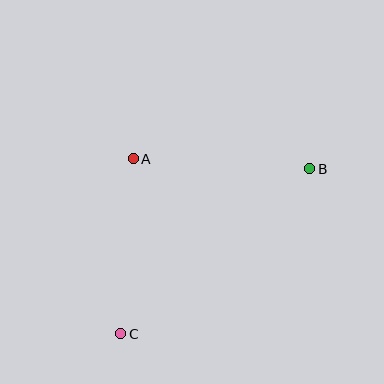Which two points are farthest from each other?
Points B and C are farthest from each other.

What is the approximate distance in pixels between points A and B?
The distance between A and B is approximately 177 pixels.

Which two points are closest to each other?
Points A and C are closest to each other.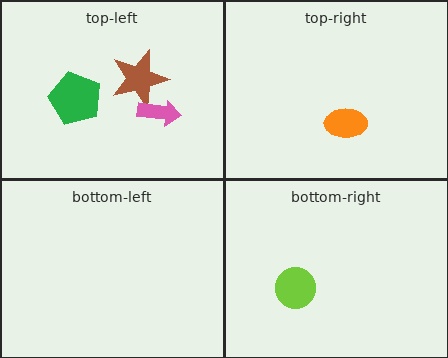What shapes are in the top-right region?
The orange ellipse.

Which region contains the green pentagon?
The top-left region.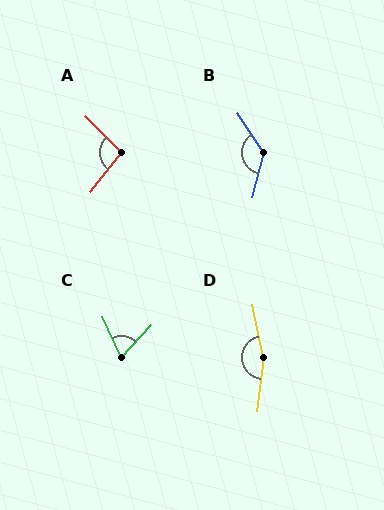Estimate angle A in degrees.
Approximately 98 degrees.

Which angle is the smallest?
C, at approximately 67 degrees.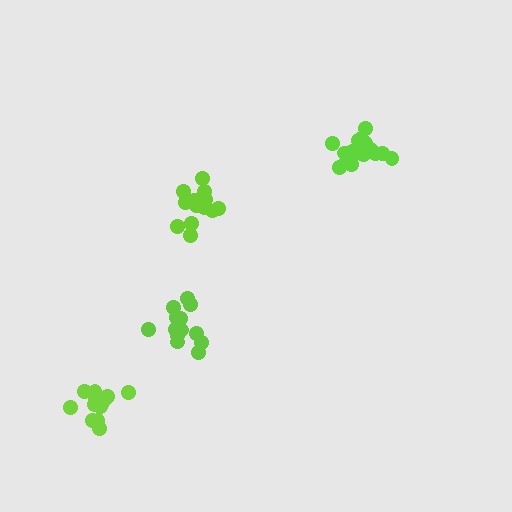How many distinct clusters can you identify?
There are 4 distinct clusters.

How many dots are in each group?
Group 1: 18 dots, Group 2: 13 dots, Group 3: 13 dots, Group 4: 13 dots (57 total).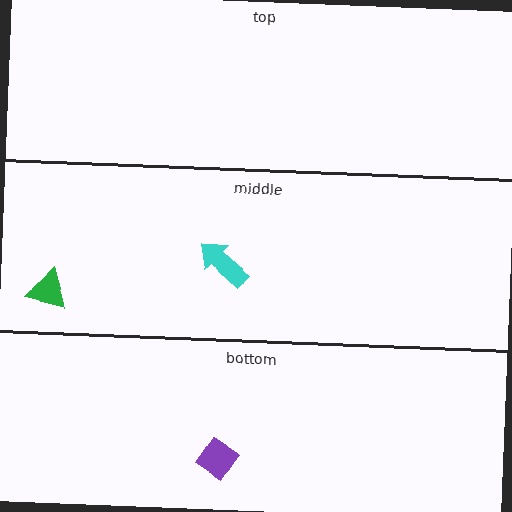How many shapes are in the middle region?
2.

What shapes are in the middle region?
The green triangle, the cyan arrow.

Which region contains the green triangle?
The middle region.